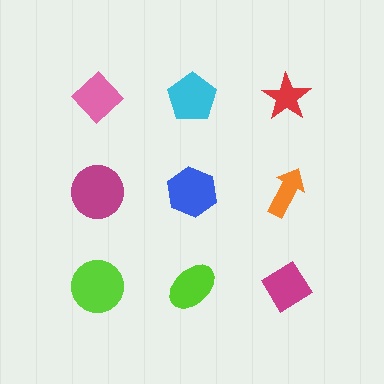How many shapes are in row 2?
3 shapes.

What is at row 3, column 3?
A magenta diamond.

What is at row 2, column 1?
A magenta circle.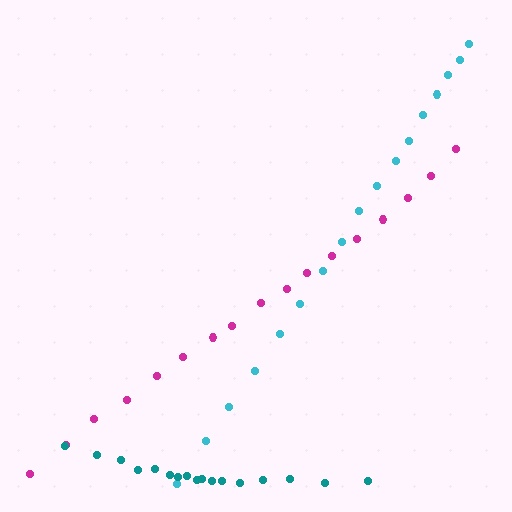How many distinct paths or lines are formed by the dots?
There are 3 distinct paths.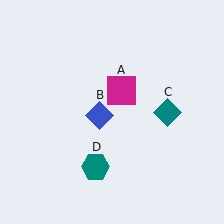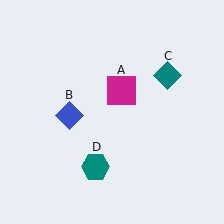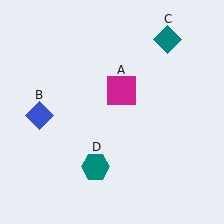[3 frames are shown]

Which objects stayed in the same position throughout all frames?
Magenta square (object A) and teal hexagon (object D) remained stationary.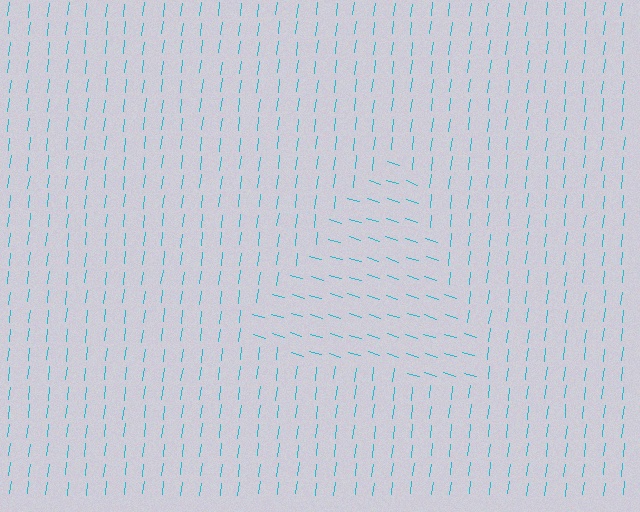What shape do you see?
I see a triangle.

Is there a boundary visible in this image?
Yes, there is a texture boundary formed by a change in line orientation.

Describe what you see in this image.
The image is filled with small cyan line segments. A triangle region in the image has lines oriented differently from the surrounding lines, creating a visible texture boundary.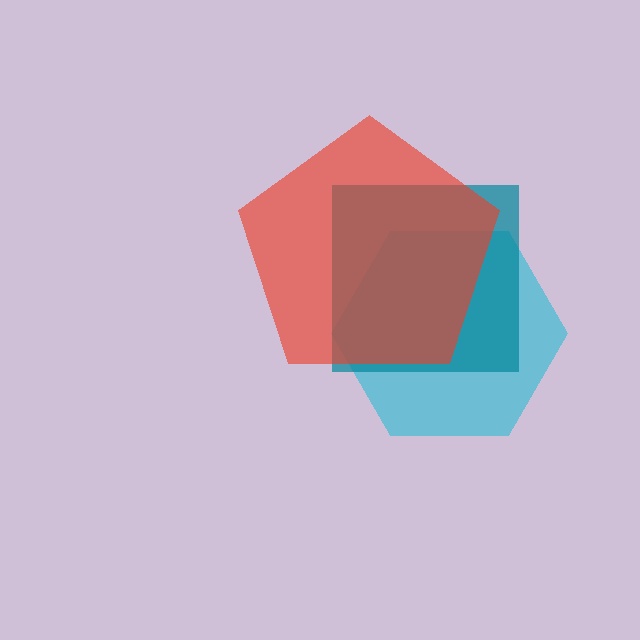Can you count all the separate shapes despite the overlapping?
Yes, there are 3 separate shapes.